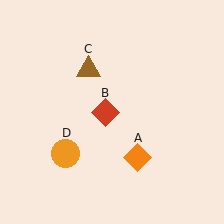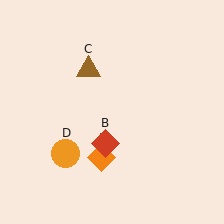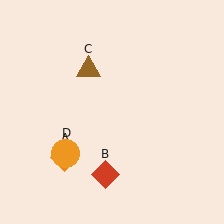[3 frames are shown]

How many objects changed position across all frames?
2 objects changed position: orange diamond (object A), red diamond (object B).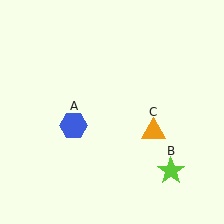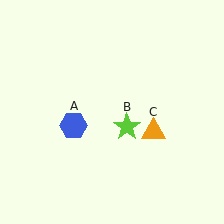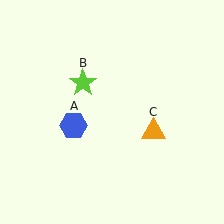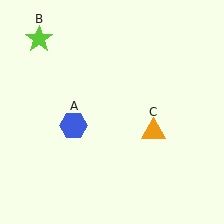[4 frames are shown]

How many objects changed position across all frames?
1 object changed position: lime star (object B).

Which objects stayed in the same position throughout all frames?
Blue hexagon (object A) and orange triangle (object C) remained stationary.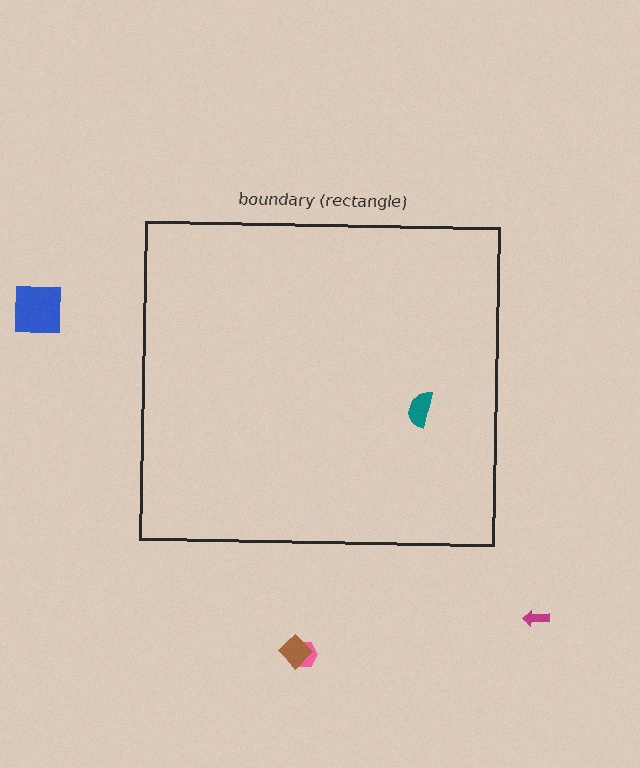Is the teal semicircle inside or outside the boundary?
Inside.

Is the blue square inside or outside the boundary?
Outside.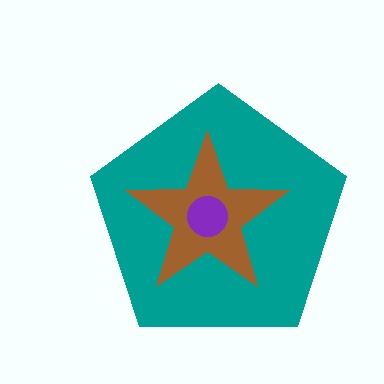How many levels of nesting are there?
3.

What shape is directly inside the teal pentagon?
The brown star.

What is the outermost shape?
The teal pentagon.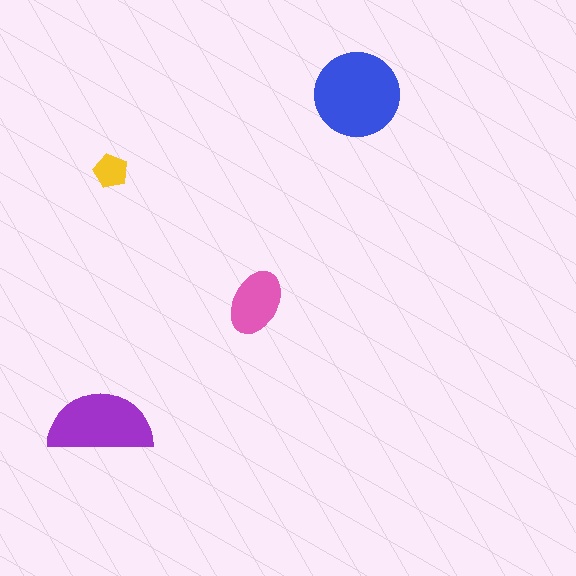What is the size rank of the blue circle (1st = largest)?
1st.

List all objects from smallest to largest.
The yellow pentagon, the pink ellipse, the purple semicircle, the blue circle.